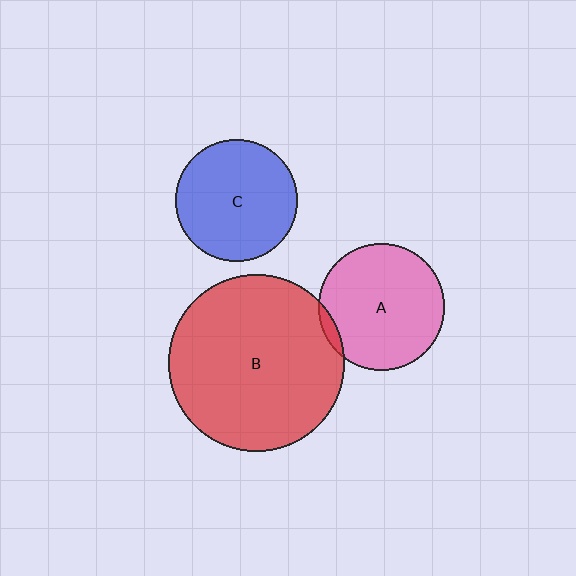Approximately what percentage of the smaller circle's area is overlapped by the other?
Approximately 5%.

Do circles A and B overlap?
Yes.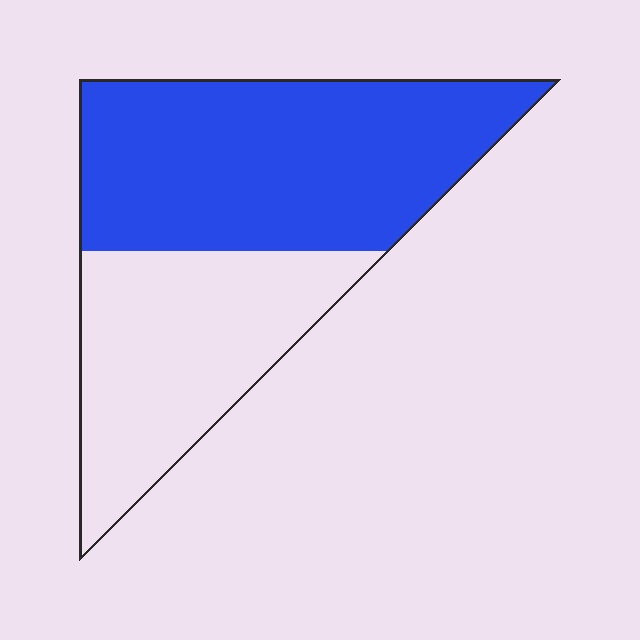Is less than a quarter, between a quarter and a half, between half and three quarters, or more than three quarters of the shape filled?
Between half and three quarters.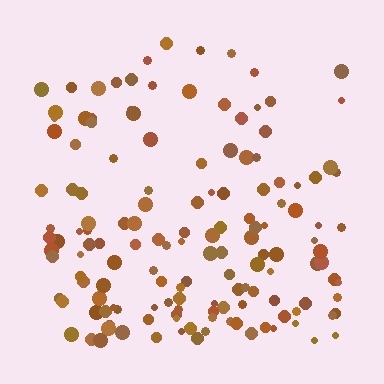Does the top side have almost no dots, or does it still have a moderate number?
Still a moderate number, just noticeably fewer than the bottom.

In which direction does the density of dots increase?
From top to bottom, with the bottom side densest.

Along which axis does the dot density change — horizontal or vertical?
Vertical.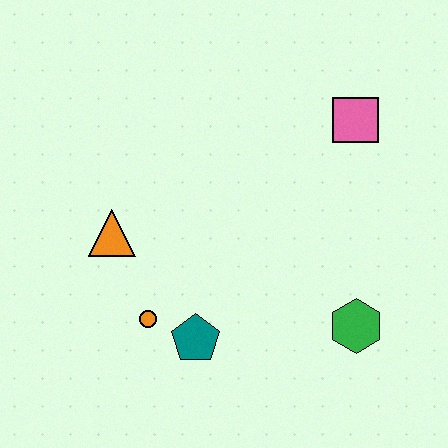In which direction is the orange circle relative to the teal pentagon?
The orange circle is to the left of the teal pentagon.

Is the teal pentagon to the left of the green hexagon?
Yes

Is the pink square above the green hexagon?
Yes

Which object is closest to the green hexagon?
The teal pentagon is closest to the green hexagon.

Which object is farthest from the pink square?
The orange circle is farthest from the pink square.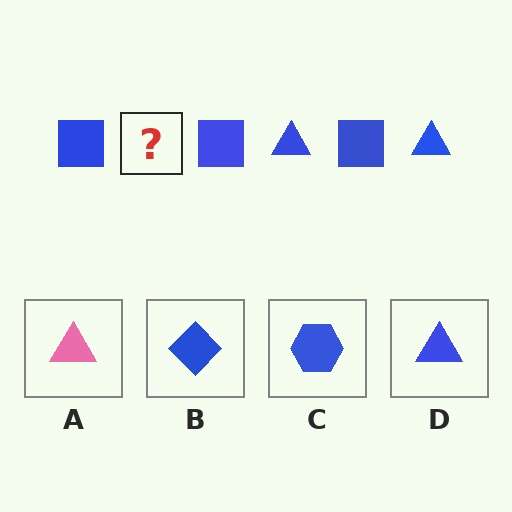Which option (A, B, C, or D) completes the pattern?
D.